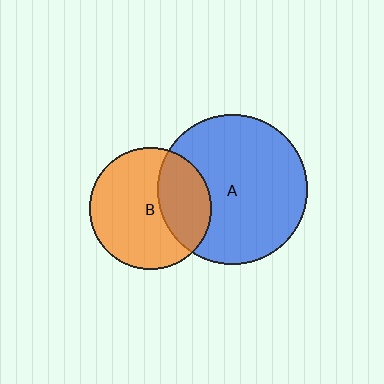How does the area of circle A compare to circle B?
Approximately 1.5 times.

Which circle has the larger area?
Circle A (blue).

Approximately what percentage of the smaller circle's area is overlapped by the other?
Approximately 35%.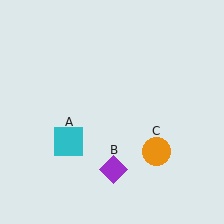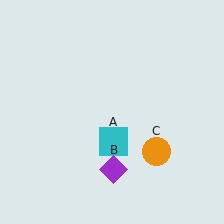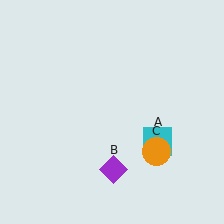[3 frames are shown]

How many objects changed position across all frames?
1 object changed position: cyan square (object A).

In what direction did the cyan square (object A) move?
The cyan square (object A) moved right.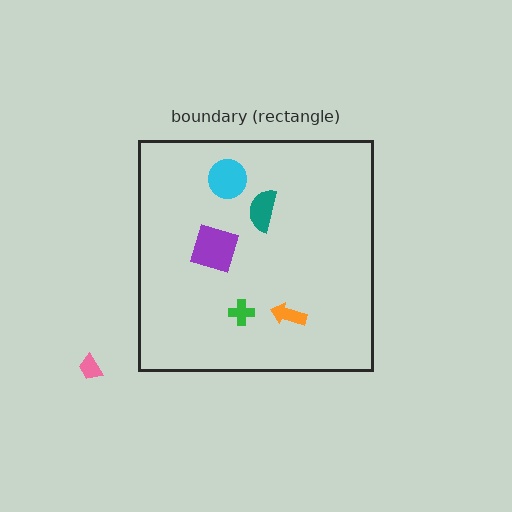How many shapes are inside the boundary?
5 inside, 1 outside.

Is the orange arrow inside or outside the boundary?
Inside.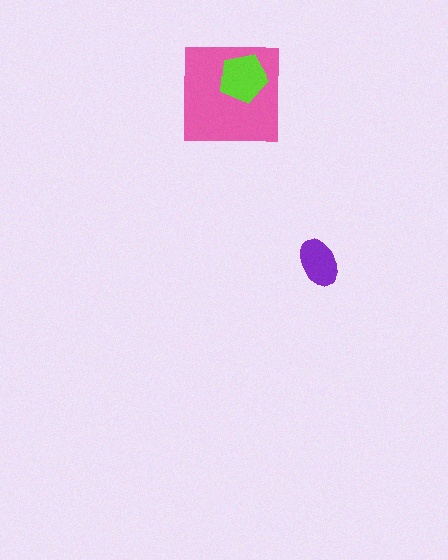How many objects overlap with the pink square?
1 object overlaps with the pink square.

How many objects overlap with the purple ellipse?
0 objects overlap with the purple ellipse.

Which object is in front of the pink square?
The lime pentagon is in front of the pink square.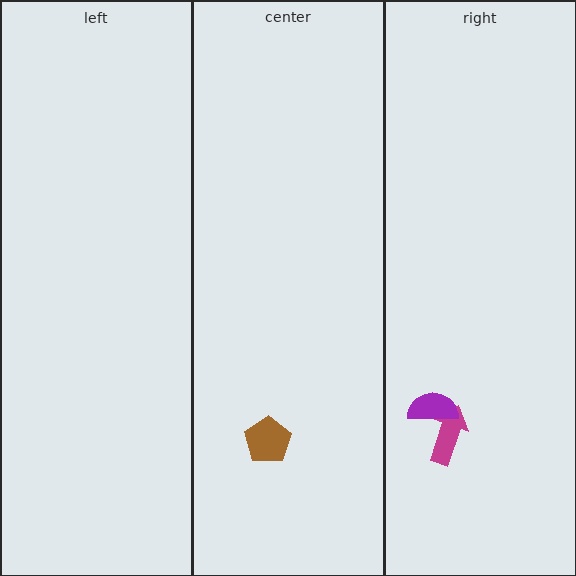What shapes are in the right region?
The magenta arrow, the purple semicircle.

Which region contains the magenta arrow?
The right region.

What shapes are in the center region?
The brown pentagon.